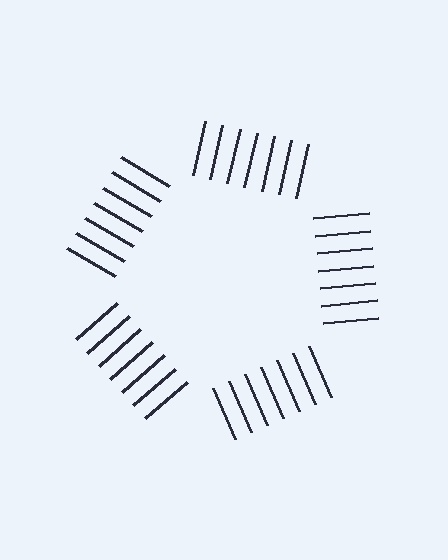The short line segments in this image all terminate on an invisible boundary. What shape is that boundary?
An illusory pentagon — the line segments terminate on its edges but no continuous stroke is drawn.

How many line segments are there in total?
35 — 7 along each of the 5 edges.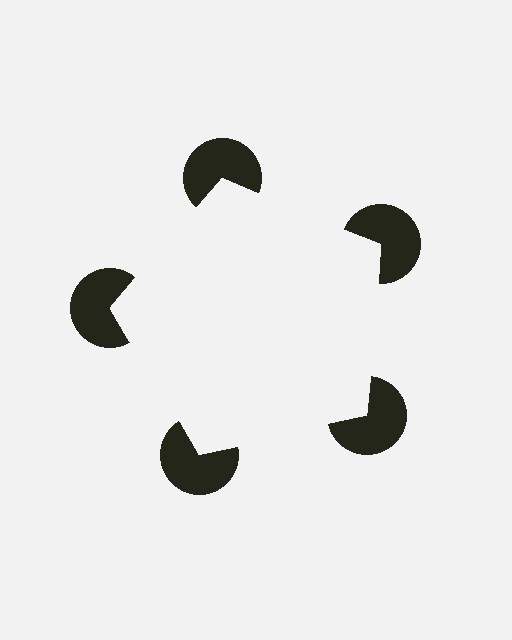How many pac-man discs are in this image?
There are 5 — one at each vertex of the illusory pentagon.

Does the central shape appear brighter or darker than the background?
It typically appears slightly brighter than the background, even though no actual brightness change is drawn.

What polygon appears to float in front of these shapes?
An illusory pentagon — its edges are inferred from the aligned wedge cuts in the pac-man discs, not physically drawn.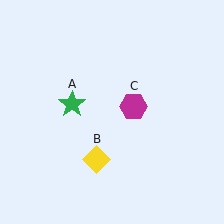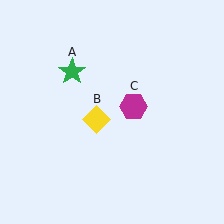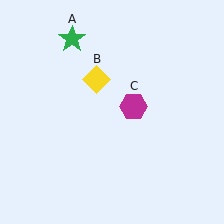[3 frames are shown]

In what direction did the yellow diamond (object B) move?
The yellow diamond (object B) moved up.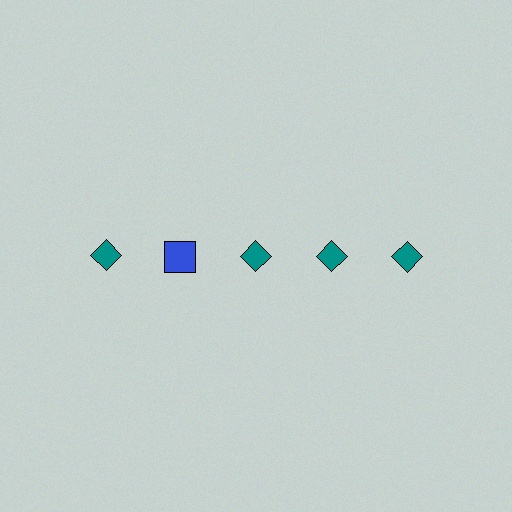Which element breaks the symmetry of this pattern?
The blue square in the top row, second from left column breaks the symmetry. All other shapes are teal diamonds.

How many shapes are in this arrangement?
There are 5 shapes arranged in a grid pattern.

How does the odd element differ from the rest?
It differs in both color (blue instead of teal) and shape (square instead of diamond).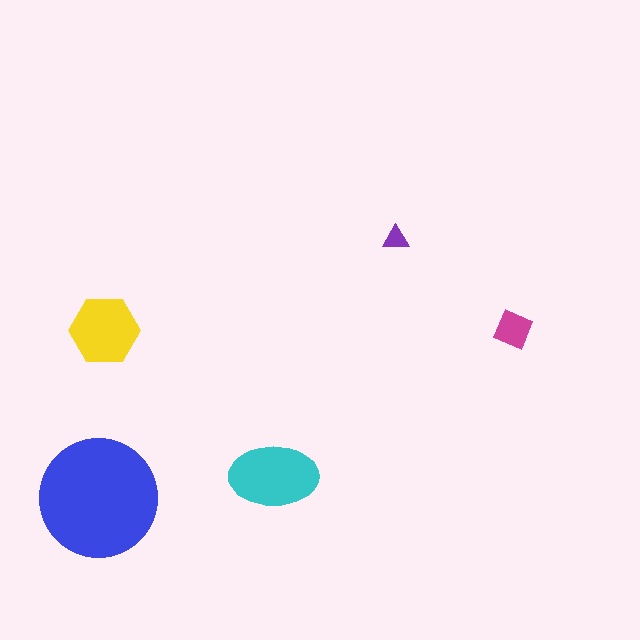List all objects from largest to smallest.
The blue circle, the cyan ellipse, the yellow hexagon, the magenta diamond, the purple triangle.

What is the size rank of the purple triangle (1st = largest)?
5th.